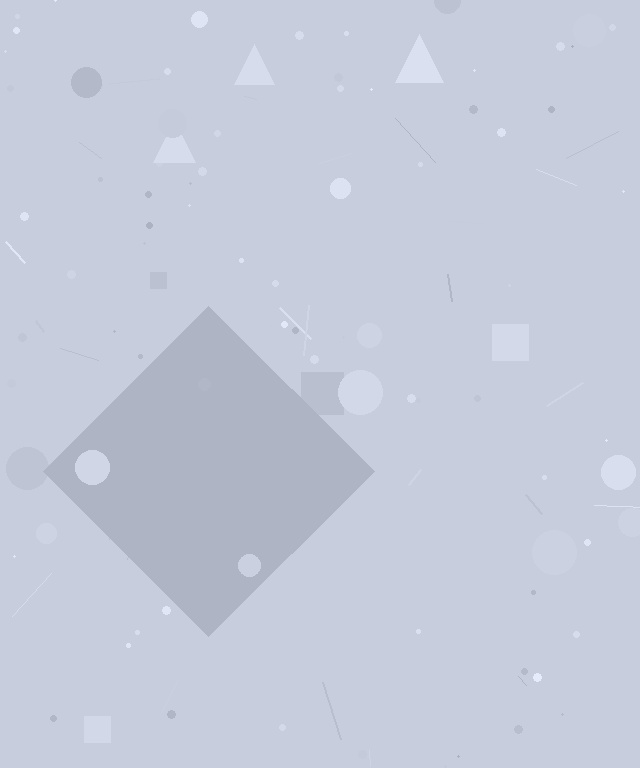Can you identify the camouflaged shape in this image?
The camouflaged shape is a diamond.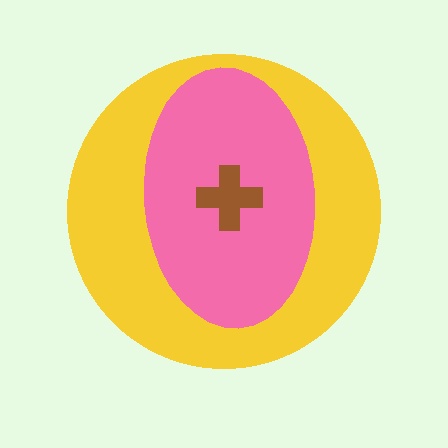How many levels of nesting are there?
3.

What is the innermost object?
The brown cross.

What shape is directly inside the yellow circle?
The pink ellipse.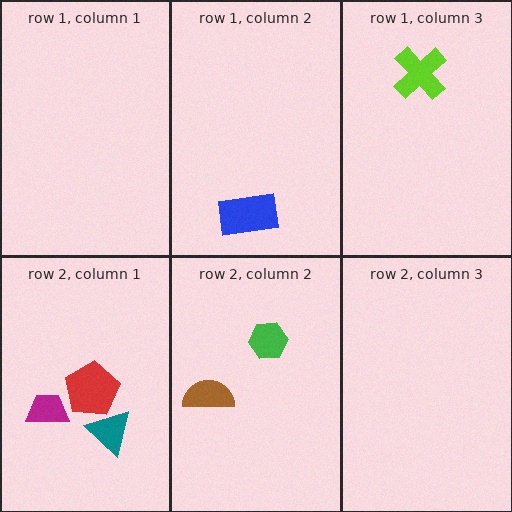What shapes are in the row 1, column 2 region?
The blue rectangle.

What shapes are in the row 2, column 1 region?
The red pentagon, the teal triangle, the magenta trapezoid.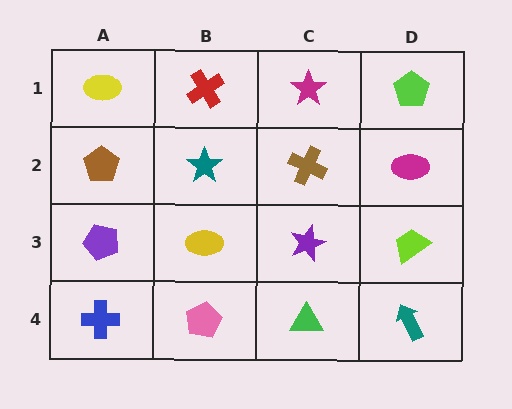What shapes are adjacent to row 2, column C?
A magenta star (row 1, column C), a purple star (row 3, column C), a teal star (row 2, column B), a magenta ellipse (row 2, column D).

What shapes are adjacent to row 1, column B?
A teal star (row 2, column B), a yellow ellipse (row 1, column A), a magenta star (row 1, column C).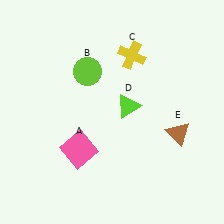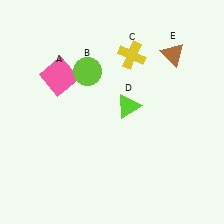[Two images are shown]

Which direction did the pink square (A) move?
The pink square (A) moved up.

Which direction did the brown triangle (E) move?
The brown triangle (E) moved up.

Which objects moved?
The objects that moved are: the pink square (A), the brown triangle (E).